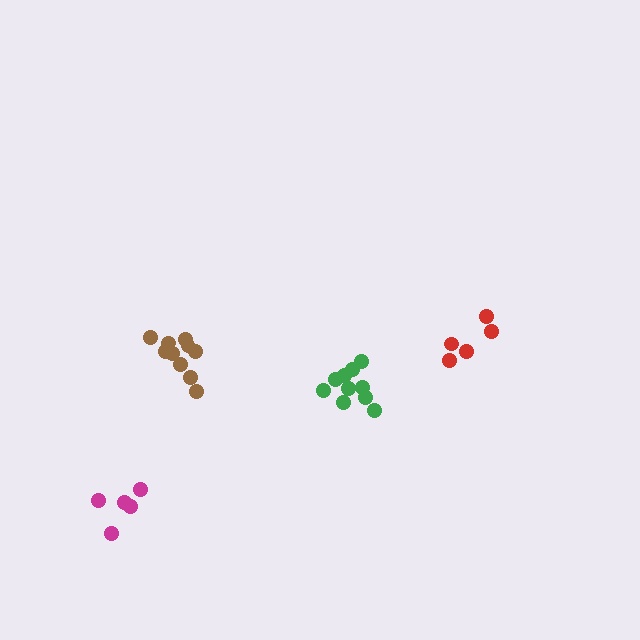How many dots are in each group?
Group 1: 10 dots, Group 2: 5 dots, Group 3: 10 dots, Group 4: 5 dots (30 total).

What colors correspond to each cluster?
The clusters are colored: brown, magenta, green, red.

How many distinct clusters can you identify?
There are 4 distinct clusters.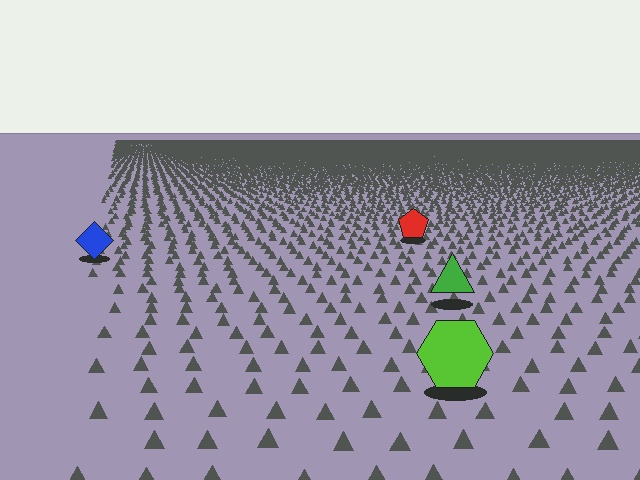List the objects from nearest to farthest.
From nearest to farthest: the lime hexagon, the green triangle, the blue diamond, the red pentagon.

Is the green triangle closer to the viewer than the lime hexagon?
No. The lime hexagon is closer — you can tell from the texture gradient: the ground texture is coarser near it.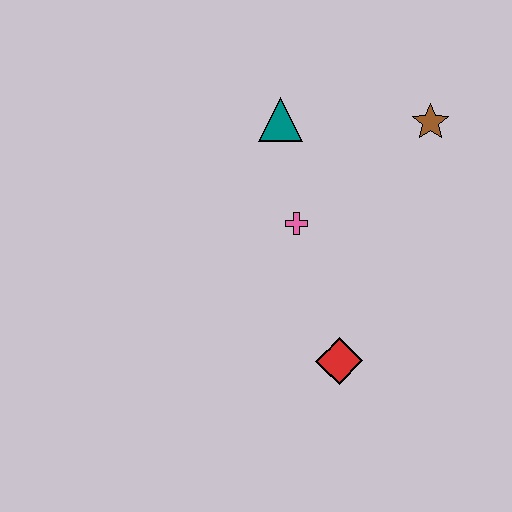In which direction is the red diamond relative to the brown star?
The red diamond is below the brown star.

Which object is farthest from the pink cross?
The brown star is farthest from the pink cross.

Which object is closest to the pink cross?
The teal triangle is closest to the pink cross.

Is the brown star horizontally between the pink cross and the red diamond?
No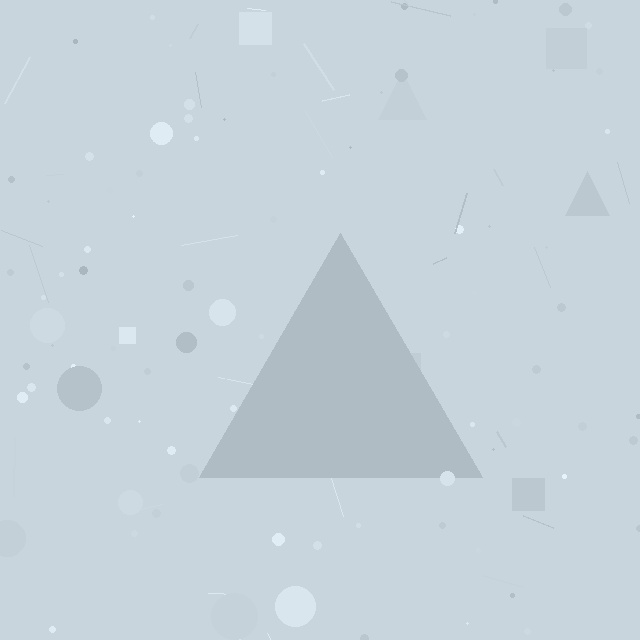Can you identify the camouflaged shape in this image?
The camouflaged shape is a triangle.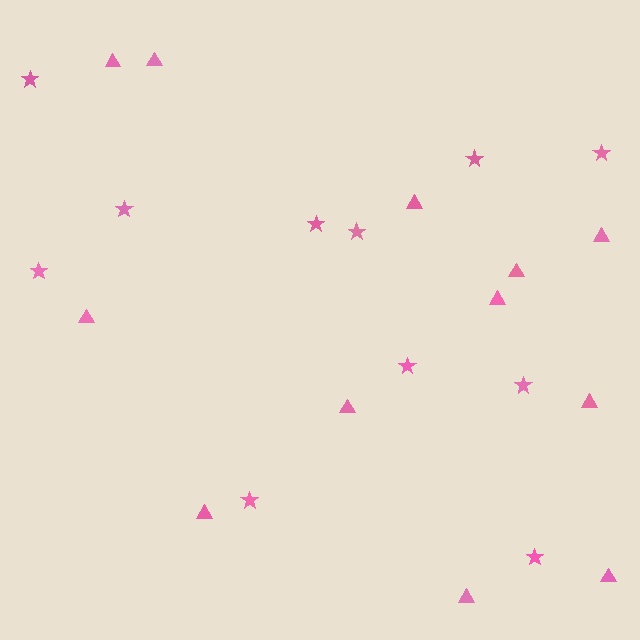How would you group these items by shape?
There are 2 groups: one group of triangles (12) and one group of stars (11).